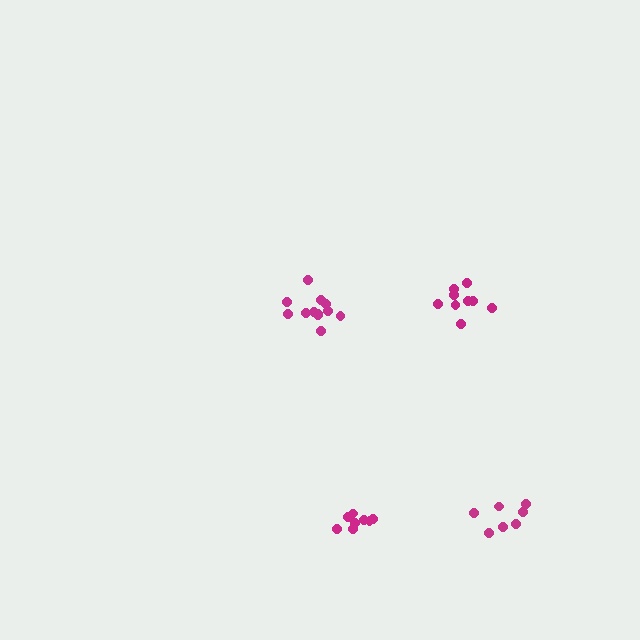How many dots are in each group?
Group 1: 9 dots, Group 2: 12 dots, Group 3: 8 dots, Group 4: 7 dots (36 total).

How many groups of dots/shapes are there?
There are 4 groups.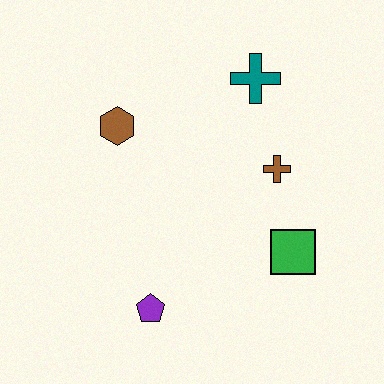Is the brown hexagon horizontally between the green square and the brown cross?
No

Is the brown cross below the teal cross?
Yes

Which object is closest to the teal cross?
The brown cross is closest to the teal cross.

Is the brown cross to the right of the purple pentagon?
Yes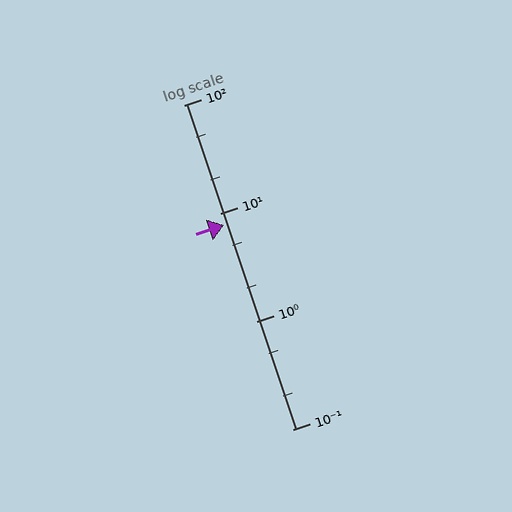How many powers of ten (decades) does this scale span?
The scale spans 3 decades, from 0.1 to 100.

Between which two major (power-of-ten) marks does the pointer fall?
The pointer is between 1 and 10.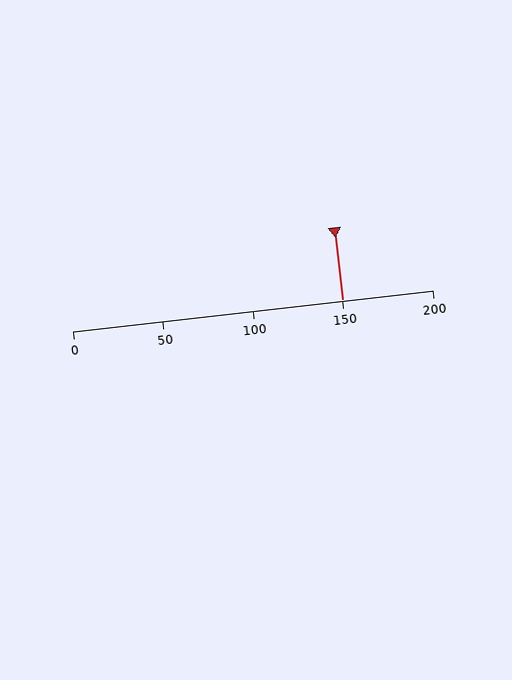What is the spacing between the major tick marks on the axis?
The major ticks are spaced 50 apart.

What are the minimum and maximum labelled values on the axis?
The axis runs from 0 to 200.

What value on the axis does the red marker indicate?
The marker indicates approximately 150.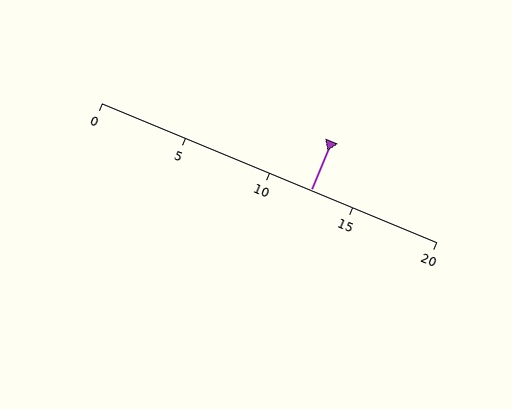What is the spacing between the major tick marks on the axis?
The major ticks are spaced 5 apart.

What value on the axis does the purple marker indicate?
The marker indicates approximately 12.5.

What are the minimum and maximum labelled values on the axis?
The axis runs from 0 to 20.